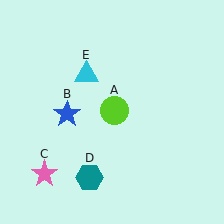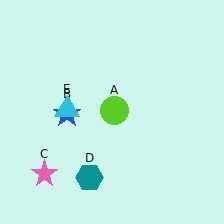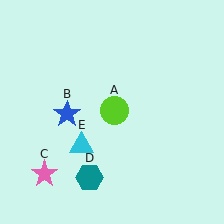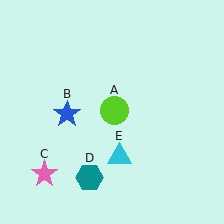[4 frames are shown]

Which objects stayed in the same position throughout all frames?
Lime circle (object A) and blue star (object B) and pink star (object C) and teal hexagon (object D) remained stationary.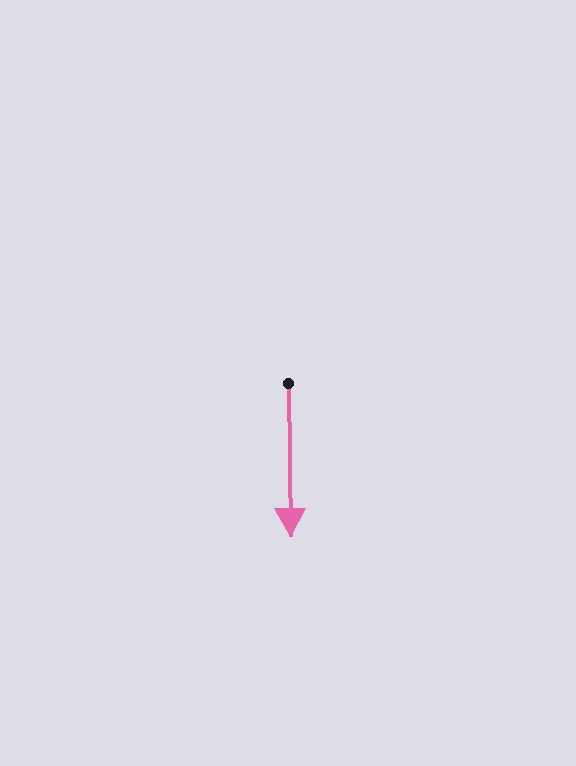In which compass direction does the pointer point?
South.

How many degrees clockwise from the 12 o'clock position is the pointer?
Approximately 179 degrees.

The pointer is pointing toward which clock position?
Roughly 6 o'clock.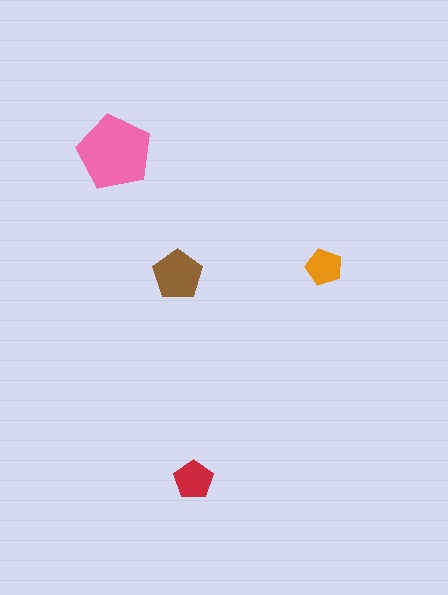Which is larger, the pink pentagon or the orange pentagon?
The pink one.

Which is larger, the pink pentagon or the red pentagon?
The pink one.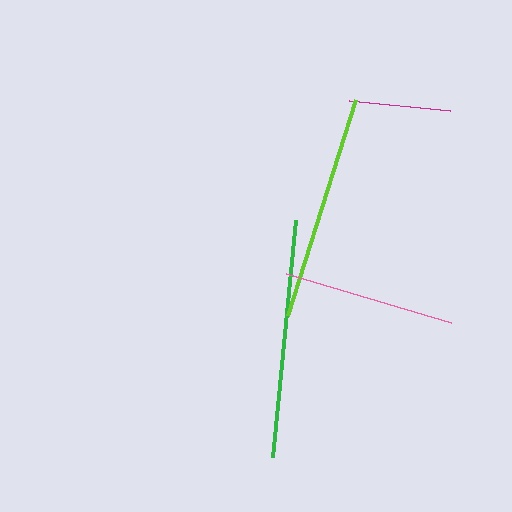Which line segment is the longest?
The green line is the longest at approximately 238 pixels.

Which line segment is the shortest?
The magenta line is the shortest at approximately 102 pixels.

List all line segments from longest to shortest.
From longest to shortest: green, lime, pink, magenta.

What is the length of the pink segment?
The pink segment is approximately 172 pixels long.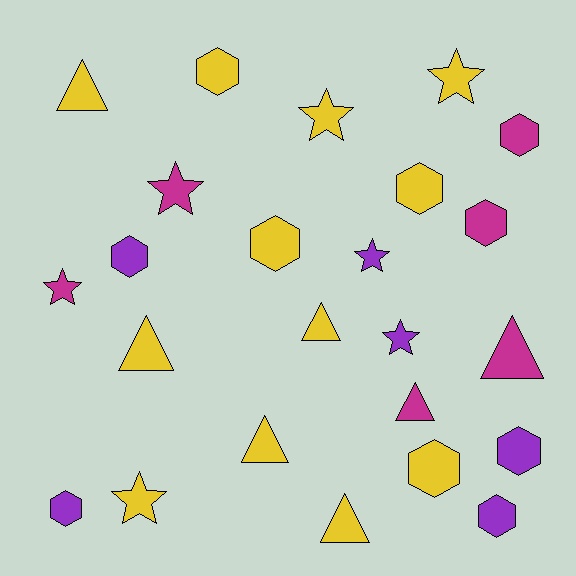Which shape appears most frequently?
Hexagon, with 10 objects.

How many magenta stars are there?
There are 2 magenta stars.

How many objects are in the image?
There are 24 objects.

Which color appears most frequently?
Yellow, with 12 objects.